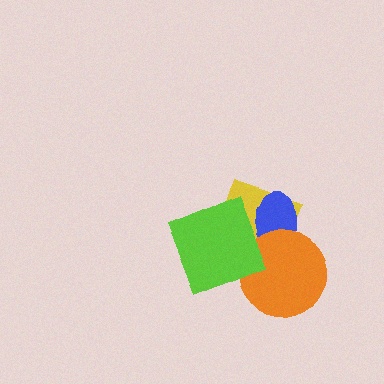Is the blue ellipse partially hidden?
Yes, it is partially covered by another shape.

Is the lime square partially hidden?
No, no other shape covers it.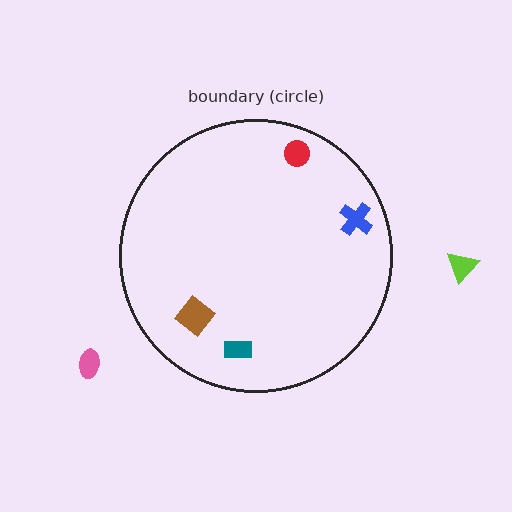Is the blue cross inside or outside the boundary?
Inside.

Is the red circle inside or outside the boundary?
Inside.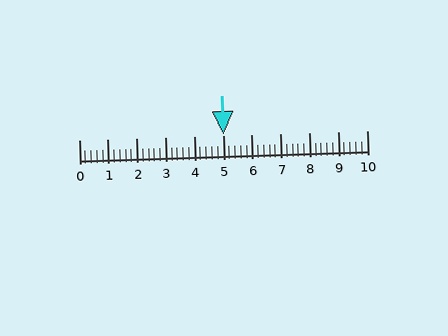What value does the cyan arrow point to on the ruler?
The cyan arrow points to approximately 5.0.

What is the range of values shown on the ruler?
The ruler shows values from 0 to 10.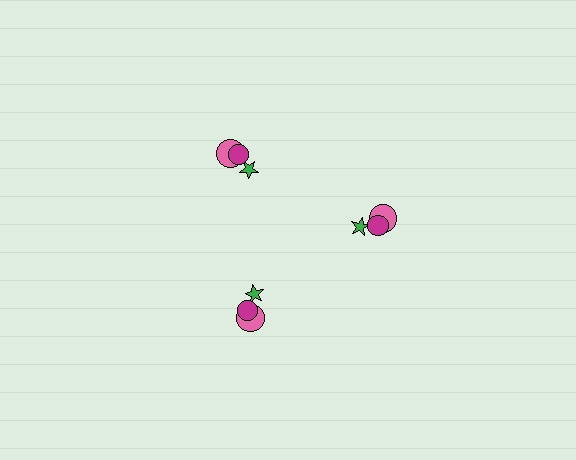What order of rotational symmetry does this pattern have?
This pattern has 3-fold rotational symmetry.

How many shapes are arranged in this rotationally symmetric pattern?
There are 9 shapes, arranged in 3 groups of 3.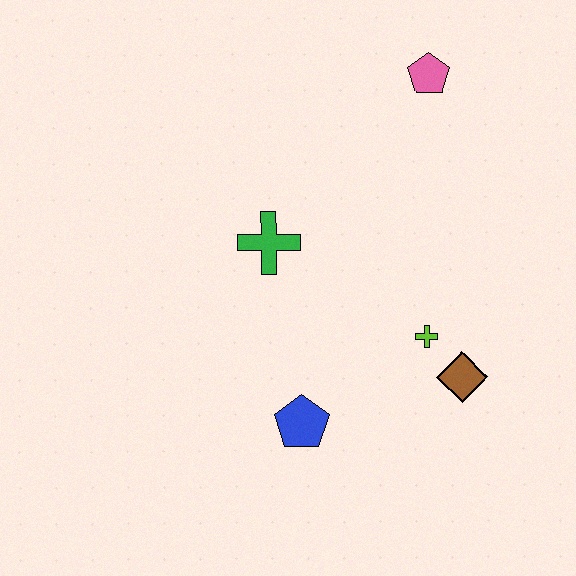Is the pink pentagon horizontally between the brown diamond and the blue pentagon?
Yes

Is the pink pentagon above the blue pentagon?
Yes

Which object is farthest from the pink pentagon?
The blue pentagon is farthest from the pink pentagon.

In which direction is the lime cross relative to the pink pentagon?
The lime cross is below the pink pentagon.